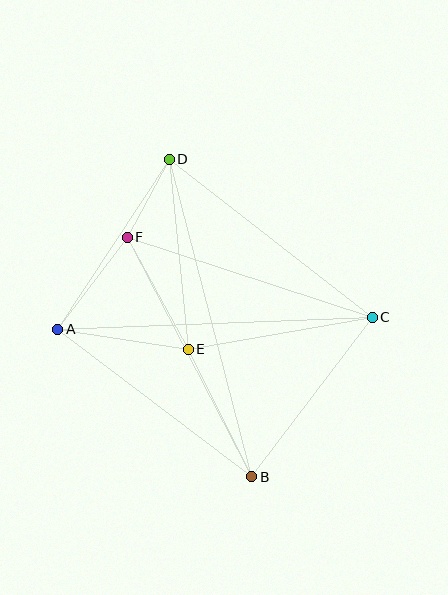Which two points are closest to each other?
Points D and F are closest to each other.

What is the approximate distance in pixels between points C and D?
The distance between C and D is approximately 257 pixels.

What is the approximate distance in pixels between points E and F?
The distance between E and F is approximately 127 pixels.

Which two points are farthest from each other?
Points B and D are farthest from each other.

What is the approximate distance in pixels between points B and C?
The distance between B and C is approximately 200 pixels.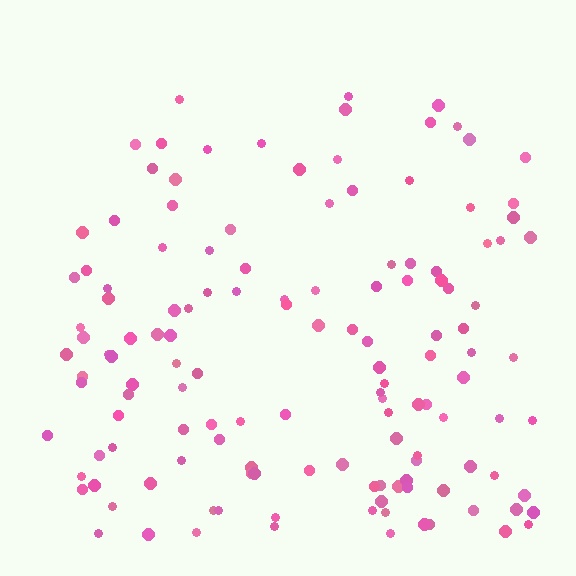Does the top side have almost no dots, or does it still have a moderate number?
Still a moderate number, just noticeably fewer than the bottom.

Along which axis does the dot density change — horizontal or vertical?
Vertical.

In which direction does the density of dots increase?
From top to bottom, with the bottom side densest.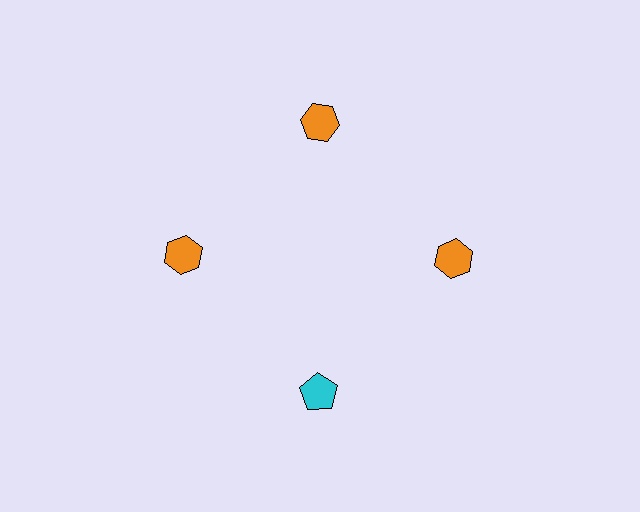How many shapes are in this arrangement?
There are 4 shapes arranged in a ring pattern.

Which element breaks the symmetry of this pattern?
The cyan pentagon at roughly the 6 o'clock position breaks the symmetry. All other shapes are orange hexagons.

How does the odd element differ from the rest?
It differs in both color (cyan instead of orange) and shape (pentagon instead of hexagon).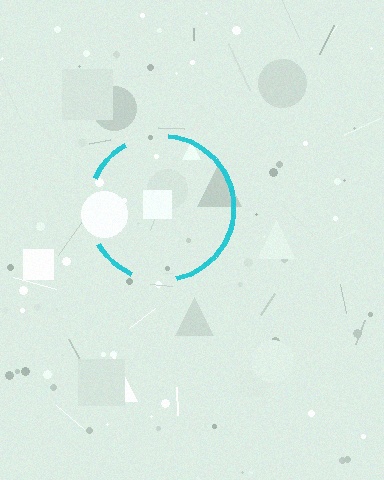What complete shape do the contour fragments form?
The contour fragments form a circle.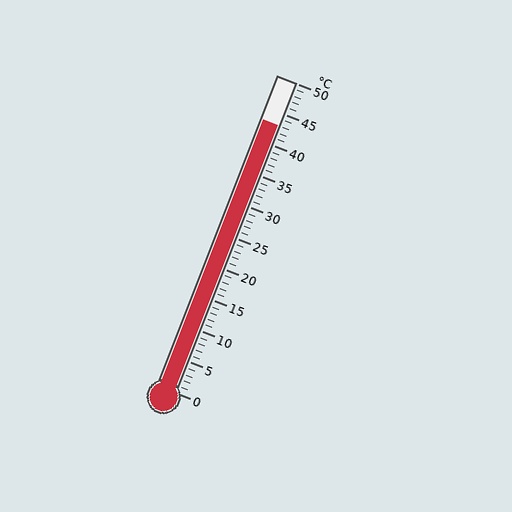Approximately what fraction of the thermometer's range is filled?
The thermometer is filled to approximately 85% of its range.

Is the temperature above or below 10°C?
The temperature is above 10°C.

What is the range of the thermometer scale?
The thermometer scale ranges from 0°C to 50°C.